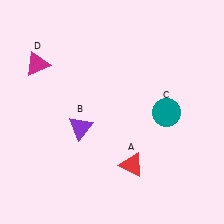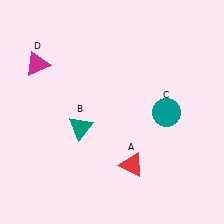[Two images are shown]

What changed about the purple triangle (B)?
In Image 1, B is purple. In Image 2, it changed to teal.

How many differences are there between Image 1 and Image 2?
There is 1 difference between the two images.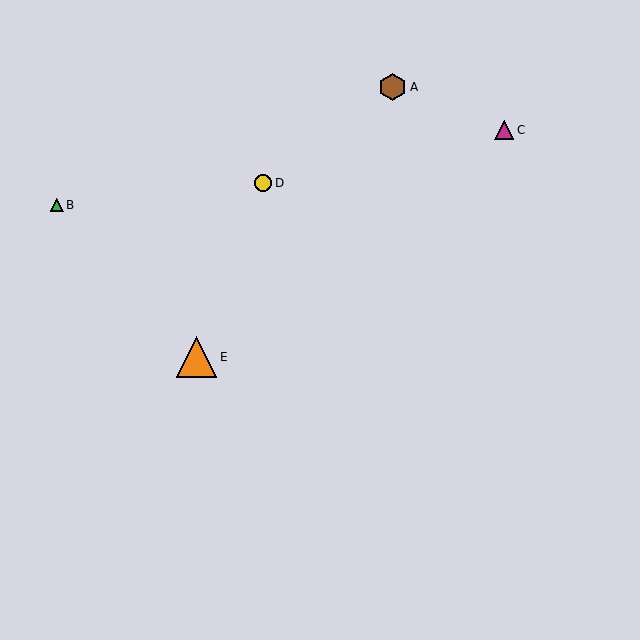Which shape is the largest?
The orange triangle (labeled E) is the largest.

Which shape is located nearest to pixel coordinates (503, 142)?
The magenta triangle (labeled C) at (504, 130) is nearest to that location.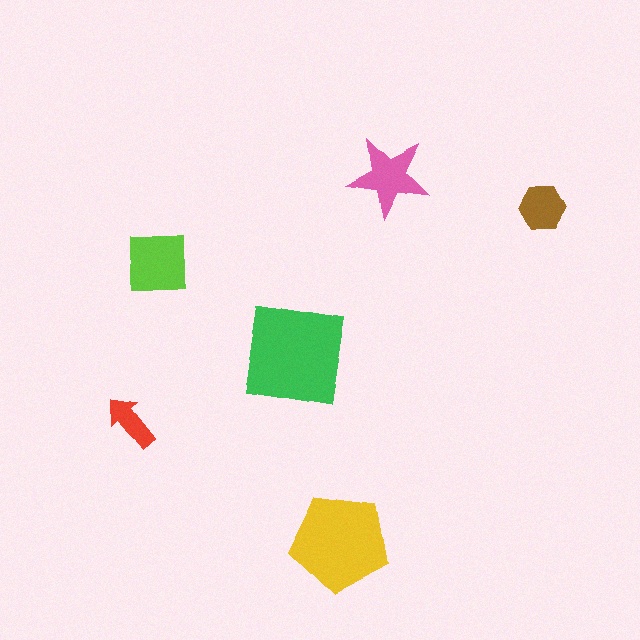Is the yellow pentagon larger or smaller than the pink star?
Larger.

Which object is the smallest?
The red arrow.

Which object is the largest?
The green square.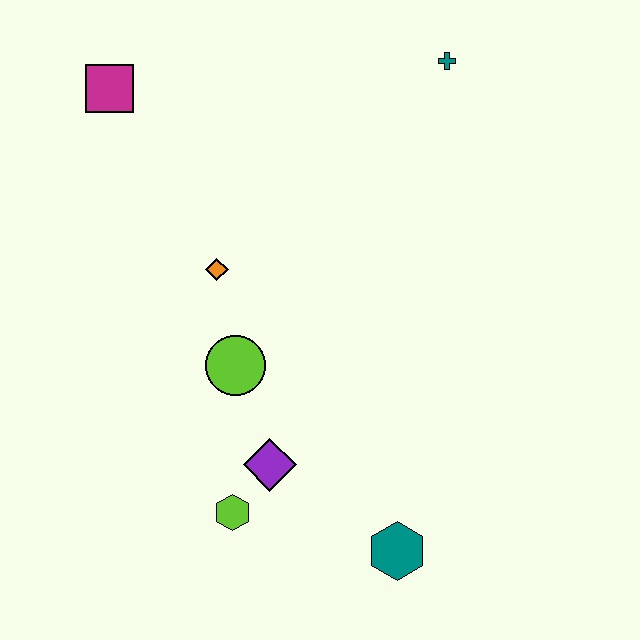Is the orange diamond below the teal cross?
Yes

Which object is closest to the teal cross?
The orange diamond is closest to the teal cross.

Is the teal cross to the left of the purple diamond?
No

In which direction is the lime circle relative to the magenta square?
The lime circle is below the magenta square.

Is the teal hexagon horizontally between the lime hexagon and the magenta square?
No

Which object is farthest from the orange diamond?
The teal hexagon is farthest from the orange diamond.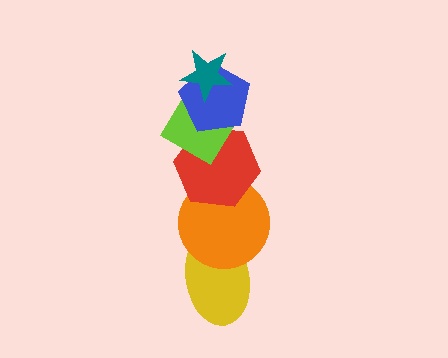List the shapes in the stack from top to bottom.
From top to bottom: the teal star, the blue pentagon, the lime diamond, the red hexagon, the orange circle, the yellow ellipse.